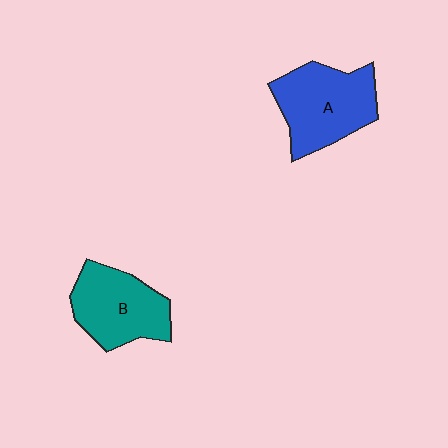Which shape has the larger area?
Shape A (blue).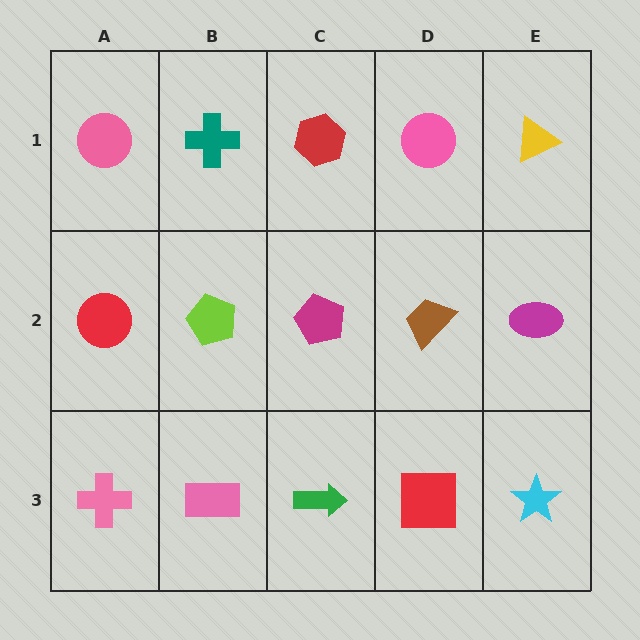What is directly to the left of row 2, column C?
A lime pentagon.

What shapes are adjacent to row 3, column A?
A red circle (row 2, column A), a pink rectangle (row 3, column B).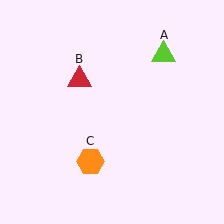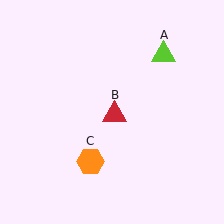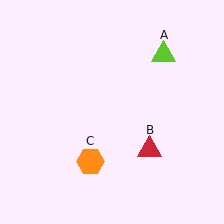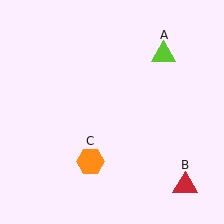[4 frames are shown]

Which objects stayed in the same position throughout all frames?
Lime triangle (object A) and orange hexagon (object C) remained stationary.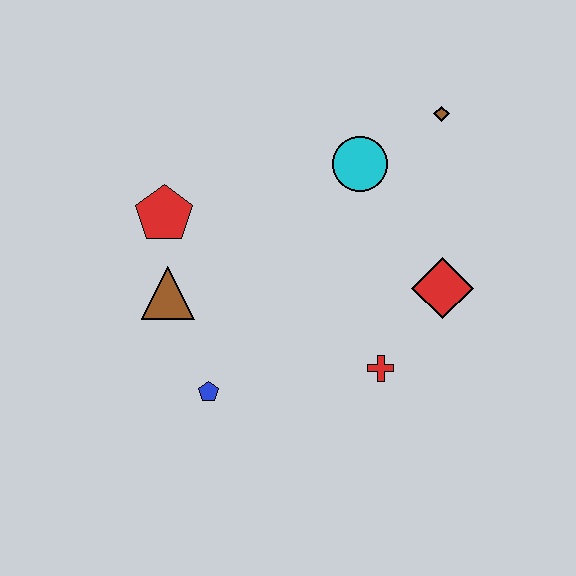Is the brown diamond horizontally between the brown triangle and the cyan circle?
No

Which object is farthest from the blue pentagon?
The brown diamond is farthest from the blue pentagon.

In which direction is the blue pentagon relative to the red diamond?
The blue pentagon is to the left of the red diamond.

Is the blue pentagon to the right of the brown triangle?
Yes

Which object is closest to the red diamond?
The red cross is closest to the red diamond.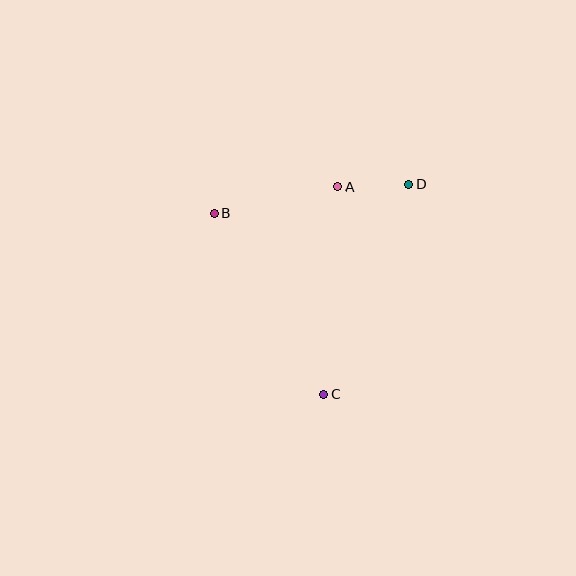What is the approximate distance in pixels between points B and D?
The distance between B and D is approximately 197 pixels.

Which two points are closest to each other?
Points A and D are closest to each other.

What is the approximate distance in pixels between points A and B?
The distance between A and B is approximately 126 pixels.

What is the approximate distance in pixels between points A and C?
The distance between A and C is approximately 208 pixels.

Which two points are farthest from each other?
Points C and D are farthest from each other.